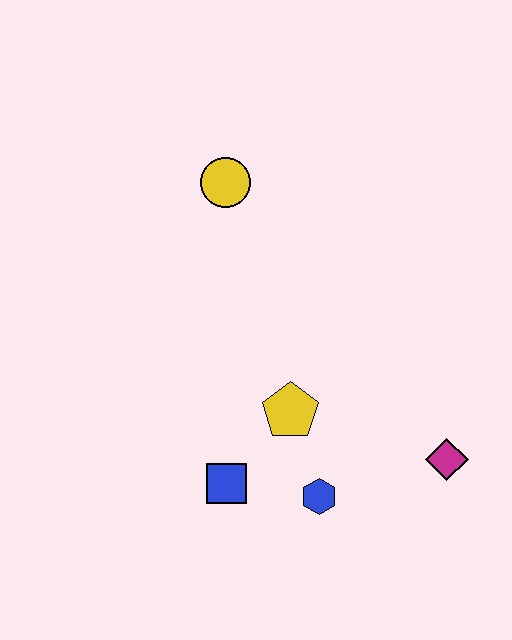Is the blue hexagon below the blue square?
Yes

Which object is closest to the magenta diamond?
The blue hexagon is closest to the magenta diamond.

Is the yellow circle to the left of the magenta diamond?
Yes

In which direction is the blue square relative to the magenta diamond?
The blue square is to the left of the magenta diamond.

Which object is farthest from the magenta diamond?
The yellow circle is farthest from the magenta diamond.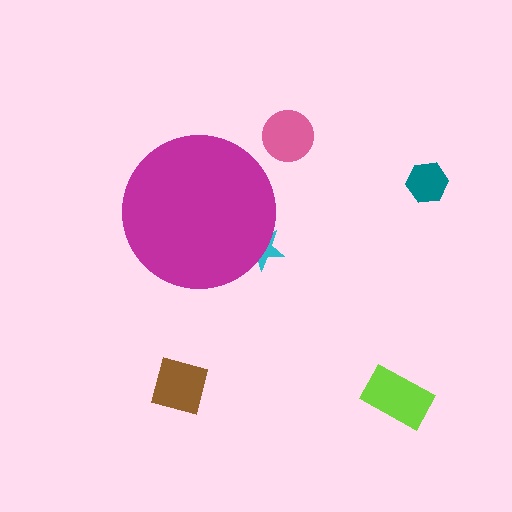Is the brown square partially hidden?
No, the brown square is fully visible.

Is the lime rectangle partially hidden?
No, the lime rectangle is fully visible.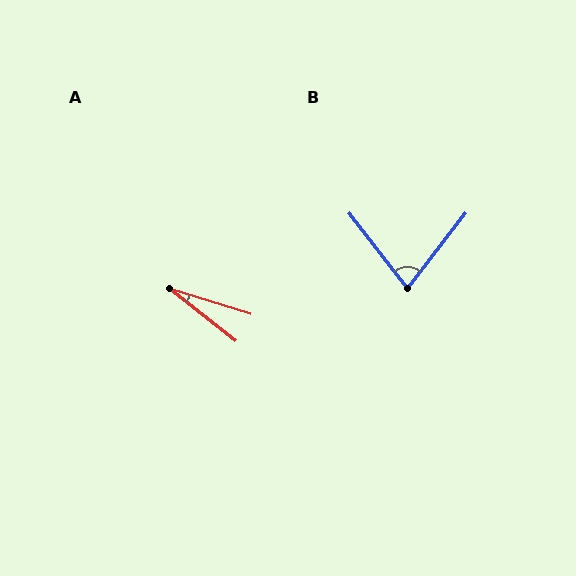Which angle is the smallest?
A, at approximately 21 degrees.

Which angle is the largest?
B, at approximately 75 degrees.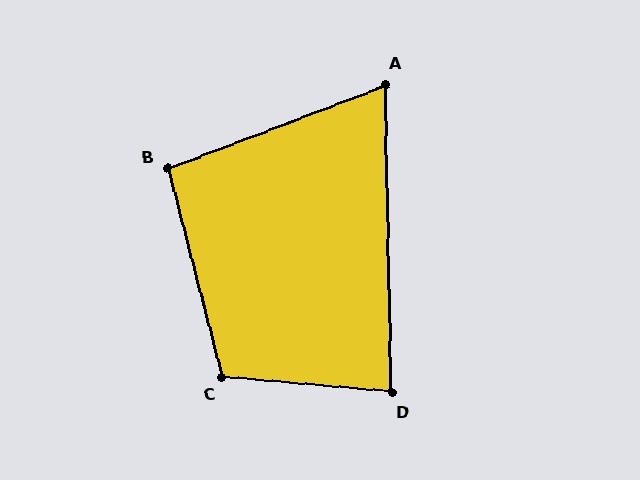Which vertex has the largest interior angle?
C, at approximately 110 degrees.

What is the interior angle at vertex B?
Approximately 96 degrees (obtuse).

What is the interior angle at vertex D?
Approximately 84 degrees (acute).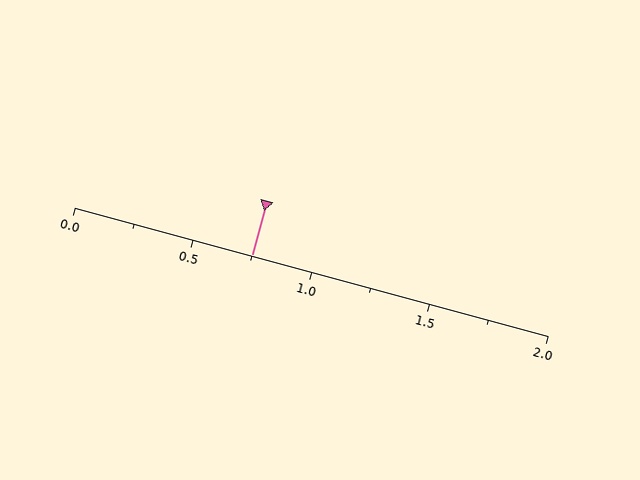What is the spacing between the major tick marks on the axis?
The major ticks are spaced 0.5 apart.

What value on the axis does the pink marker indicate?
The marker indicates approximately 0.75.